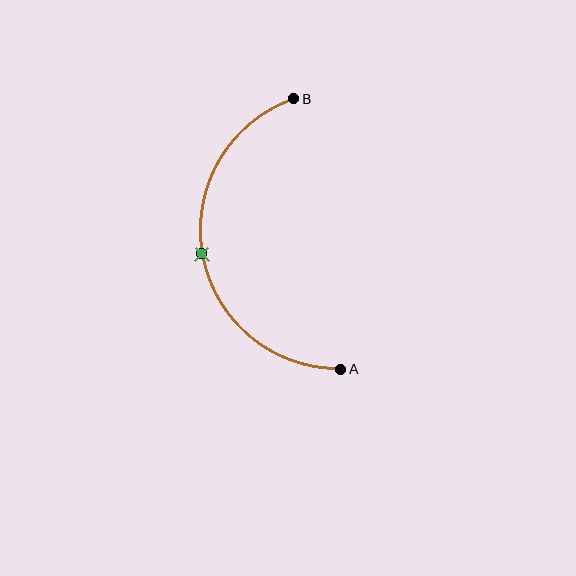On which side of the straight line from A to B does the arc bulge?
The arc bulges to the left of the straight line connecting A and B.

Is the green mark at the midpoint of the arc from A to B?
Yes. The green mark lies on the arc at equal arc-length from both A and B — it is the arc midpoint.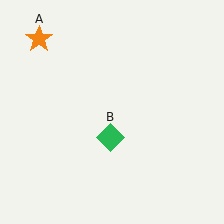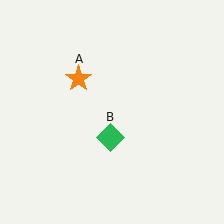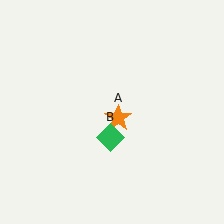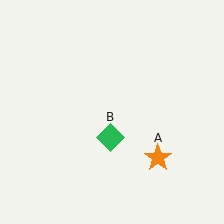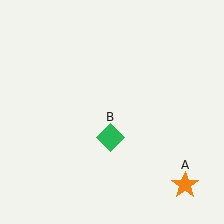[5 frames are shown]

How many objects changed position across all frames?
1 object changed position: orange star (object A).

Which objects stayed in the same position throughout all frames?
Green diamond (object B) remained stationary.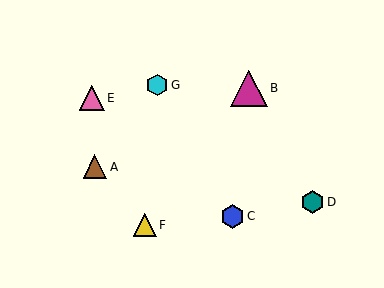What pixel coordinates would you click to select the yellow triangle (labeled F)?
Click at (145, 225) to select the yellow triangle F.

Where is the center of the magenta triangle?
The center of the magenta triangle is at (249, 88).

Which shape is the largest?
The magenta triangle (labeled B) is the largest.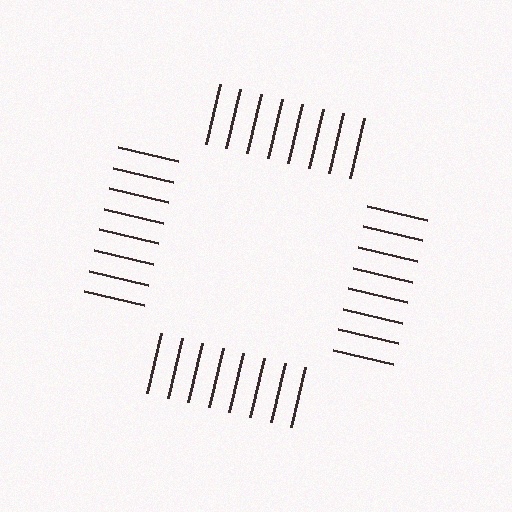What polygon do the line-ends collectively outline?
An illusory square — the line segments terminate on its edges but no continuous stroke is drawn.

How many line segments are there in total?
32 — 8 along each of the 4 edges.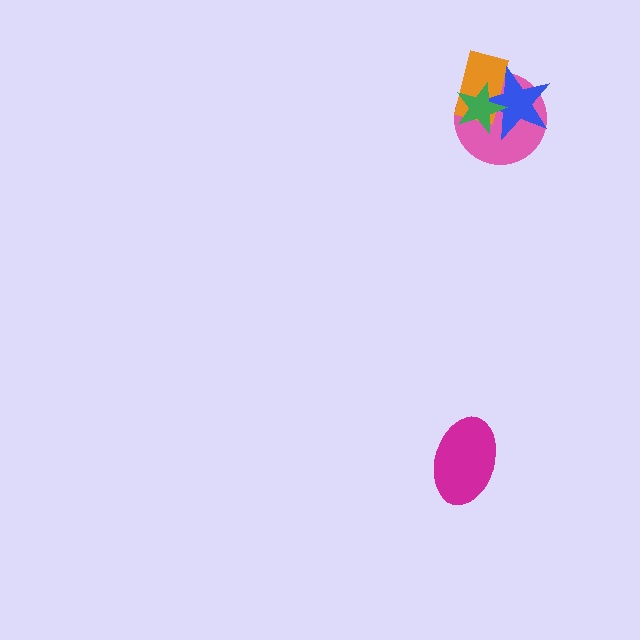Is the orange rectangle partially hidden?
Yes, it is partially covered by another shape.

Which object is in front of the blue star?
The green star is in front of the blue star.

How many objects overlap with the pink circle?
3 objects overlap with the pink circle.